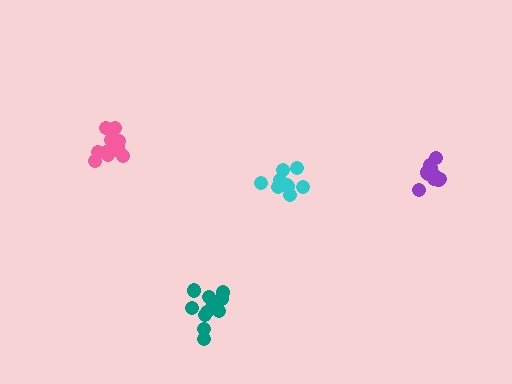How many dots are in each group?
Group 1: 11 dots, Group 2: 12 dots, Group 3: 9 dots, Group 4: 11 dots (43 total).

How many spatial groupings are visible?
There are 4 spatial groupings.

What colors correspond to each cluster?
The clusters are colored: pink, teal, cyan, purple.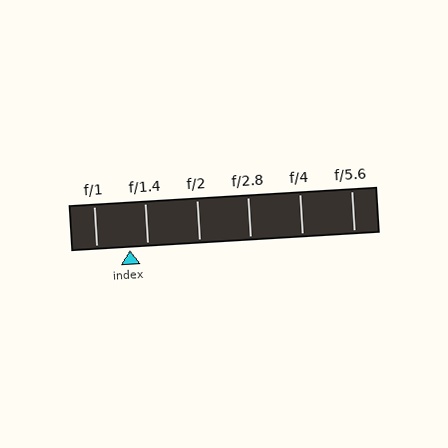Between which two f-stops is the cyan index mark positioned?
The index mark is between f/1 and f/1.4.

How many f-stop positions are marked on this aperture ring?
There are 6 f-stop positions marked.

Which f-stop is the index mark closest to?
The index mark is closest to f/1.4.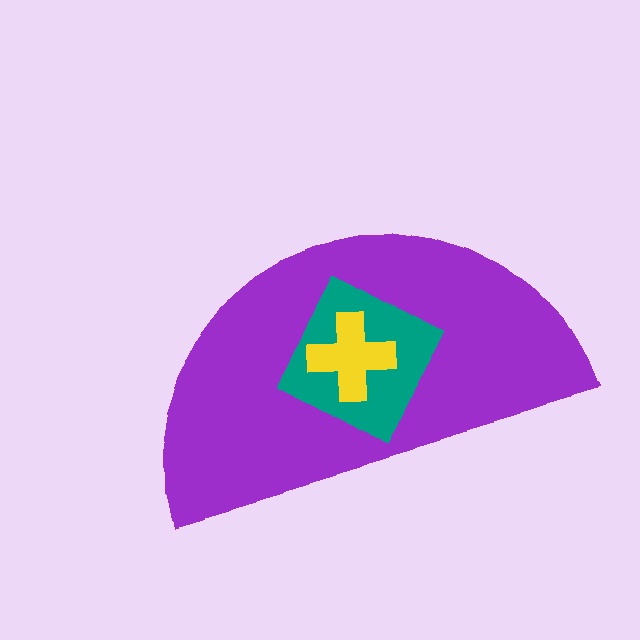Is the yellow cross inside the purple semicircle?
Yes.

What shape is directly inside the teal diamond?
The yellow cross.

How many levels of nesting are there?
3.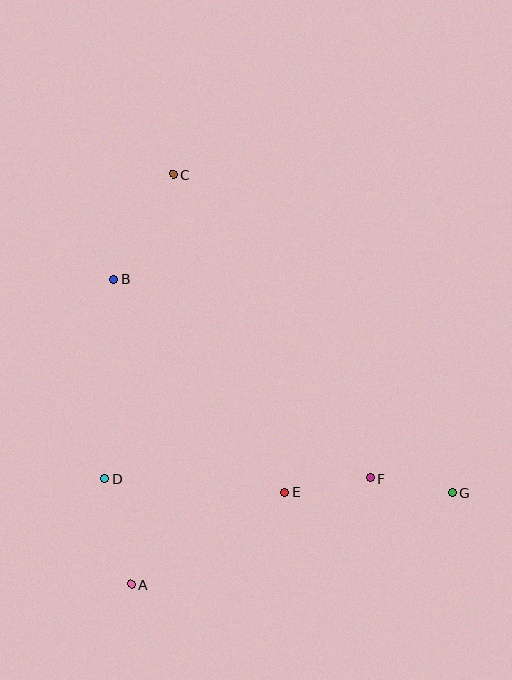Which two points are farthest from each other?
Points C and G are farthest from each other.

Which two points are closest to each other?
Points F and G are closest to each other.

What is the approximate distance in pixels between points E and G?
The distance between E and G is approximately 167 pixels.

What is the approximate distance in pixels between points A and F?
The distance between A and F is approximately 262 pixels.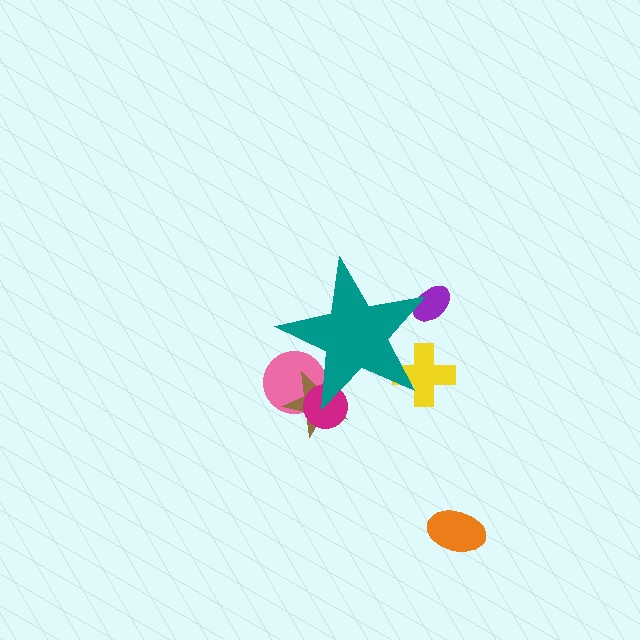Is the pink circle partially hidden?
Yes, the pink circle is partially hidden behind the teal star.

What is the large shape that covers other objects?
A teal star.